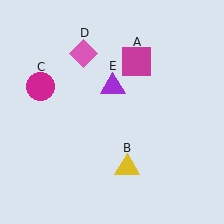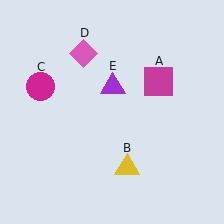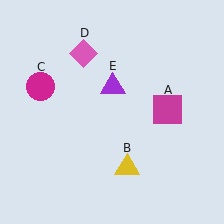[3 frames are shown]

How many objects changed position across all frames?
1 object changed position: magenta square (object A).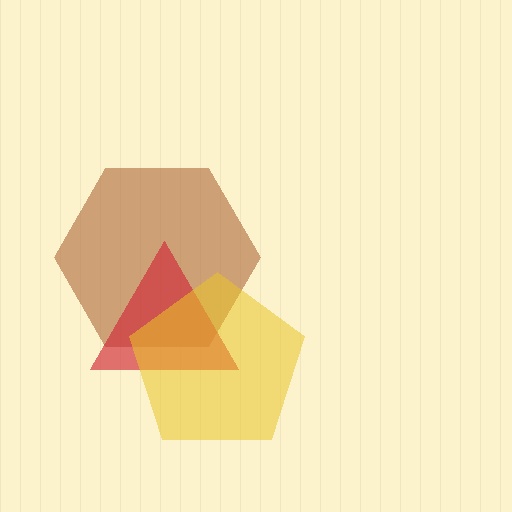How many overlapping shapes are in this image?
There are 3 overlapping shapes in the image.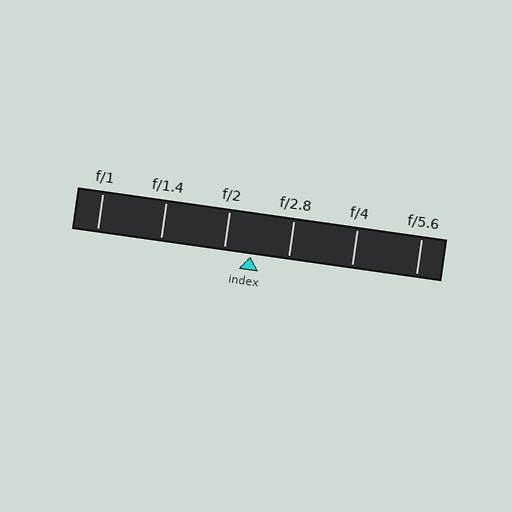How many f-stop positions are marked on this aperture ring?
There are 6 f-stop positions marked.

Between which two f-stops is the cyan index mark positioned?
The index mark is between f/2 and f/2.8.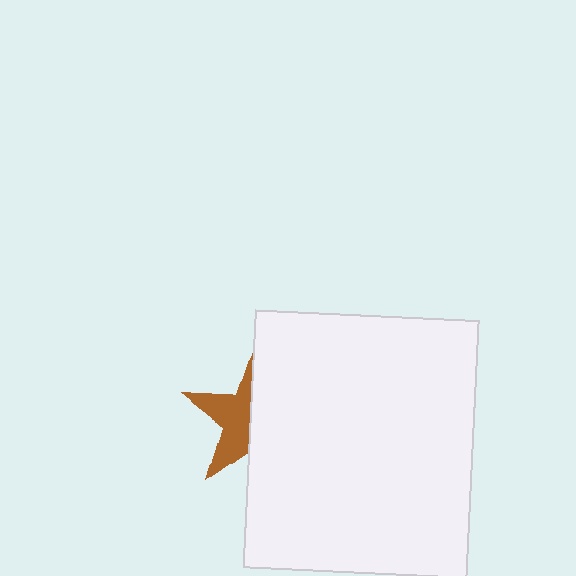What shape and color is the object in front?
The object in front is a white rectangle.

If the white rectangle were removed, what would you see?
You would see the complete brown star.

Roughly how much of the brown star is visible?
A small part of it is visible (roughly 44%).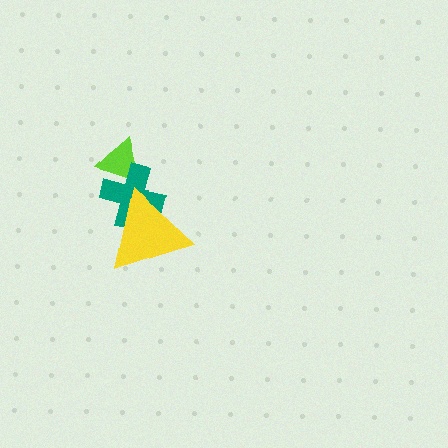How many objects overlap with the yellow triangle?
1 object overlaps with the yellow triangle.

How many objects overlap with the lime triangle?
1 object overlaps with the lime triangle.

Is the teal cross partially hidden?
Yes, it is partially covered by another shape.